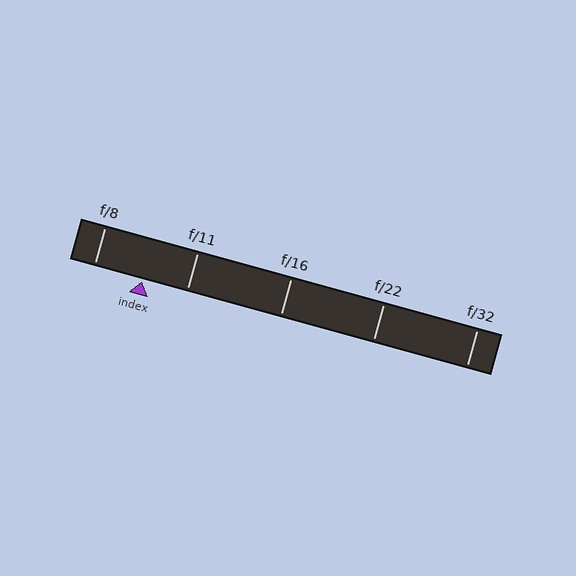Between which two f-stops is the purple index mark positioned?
The index mark is between f/8 and f/11.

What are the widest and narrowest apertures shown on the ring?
The widest aperture shown is f/8 and the narrowest is f/32.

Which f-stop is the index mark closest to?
The index mark is closest to f/11.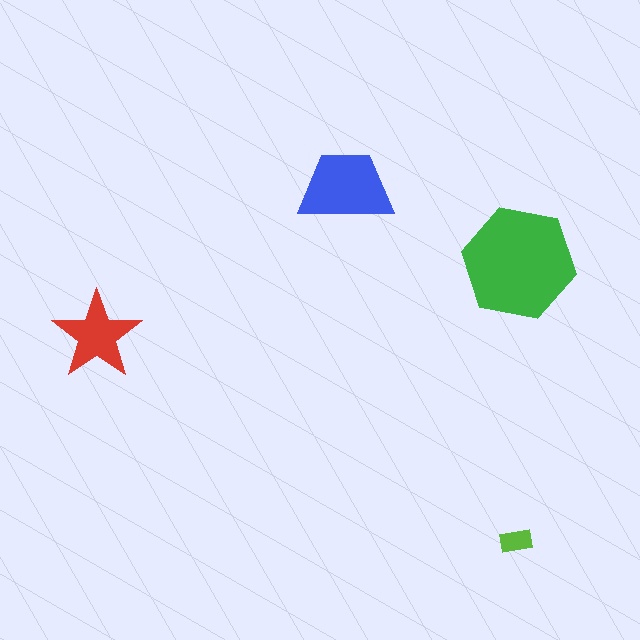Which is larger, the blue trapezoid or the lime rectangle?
The blue trapezoid.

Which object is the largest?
The green hexagon.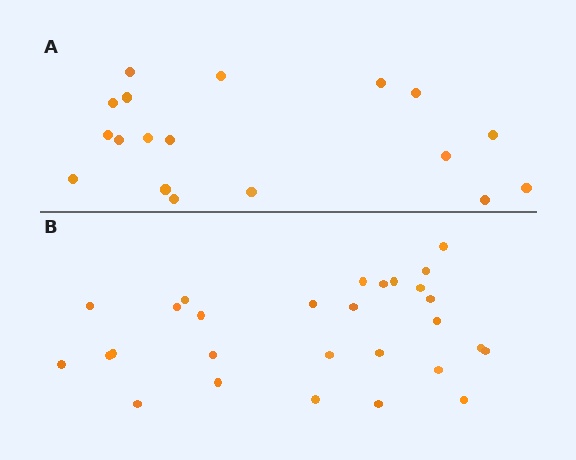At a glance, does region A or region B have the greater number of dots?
Region B (the bottom region) has more dots.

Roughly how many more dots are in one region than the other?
Region B has roughly 10 or so more dots than region A.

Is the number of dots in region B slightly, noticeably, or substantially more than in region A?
Region B has substantially more. The ratio is roughly 1.6 to 1.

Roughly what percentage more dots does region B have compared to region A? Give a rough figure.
About 55% more.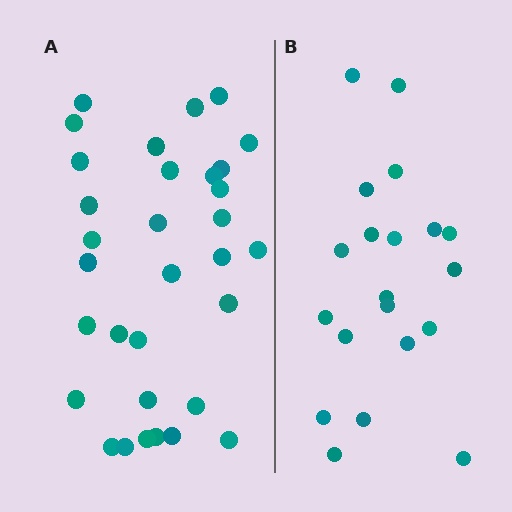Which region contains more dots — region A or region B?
Region A (the left region) has more dots.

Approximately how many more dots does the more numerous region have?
Region A has roughly 12 or so more dots than region B.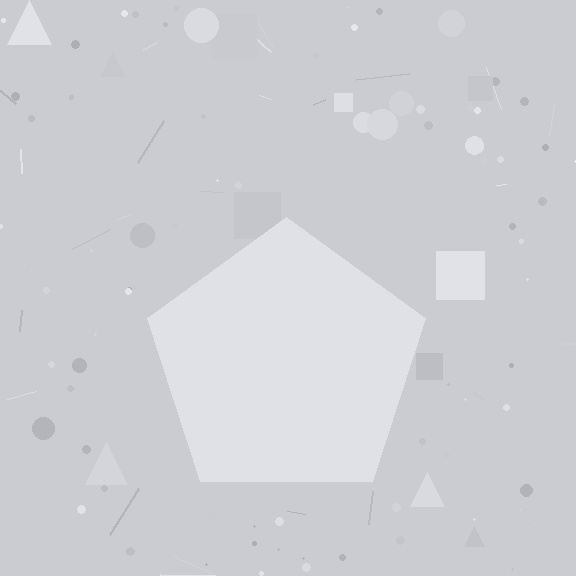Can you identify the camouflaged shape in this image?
The camouflaged shape is a pentagon.